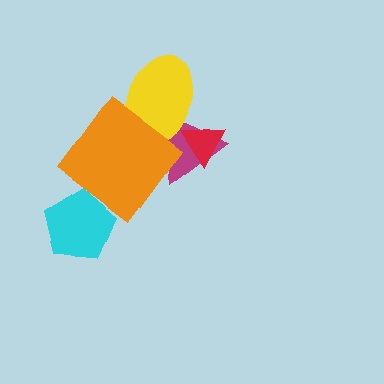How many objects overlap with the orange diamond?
2 objects overlap with the orange diamond.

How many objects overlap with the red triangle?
2 objects overlap with the red triangle.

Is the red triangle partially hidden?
Yes, it is partially covered by another shape.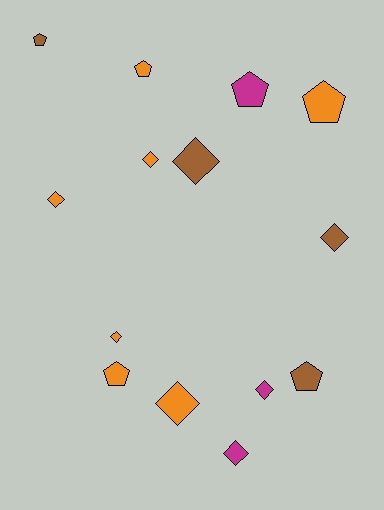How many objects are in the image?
There are 14 objects.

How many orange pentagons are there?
There are 3 orange pentagons.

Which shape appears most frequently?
Diamond, with 8 objects.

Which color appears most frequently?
Orange, with 7 objects.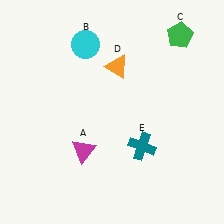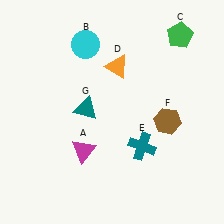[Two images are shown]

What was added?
A brown hexagon (F), a teal triangle (G) were added in Image 2.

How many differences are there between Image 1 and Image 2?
There are 2 differences between the two images.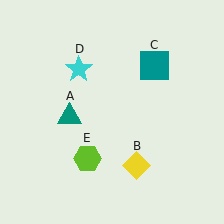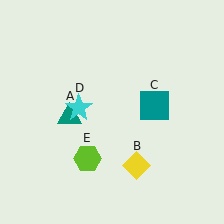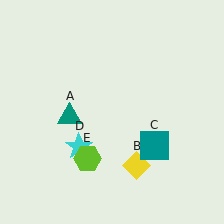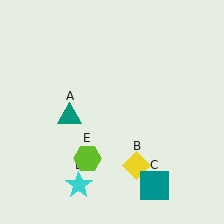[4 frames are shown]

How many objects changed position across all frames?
2 objects changed position: teal square (object C), cyan star (object D).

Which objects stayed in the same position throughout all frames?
Teal triangle (object A) and yellow diamond (object B) and lime hexagon (object E) remained stationary.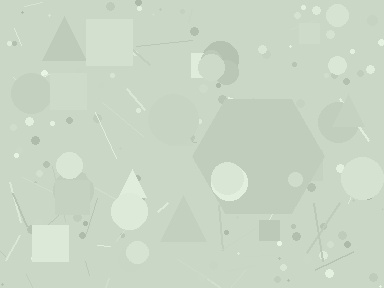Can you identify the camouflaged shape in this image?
The camouflaged shape is a hexagon.